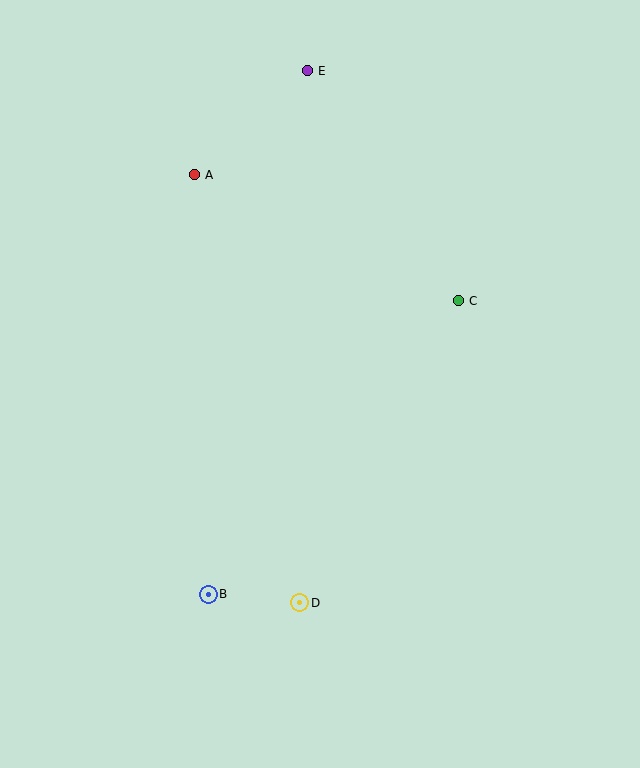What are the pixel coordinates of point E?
Point E is at (307, 71).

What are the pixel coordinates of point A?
Point A is at (194, 175).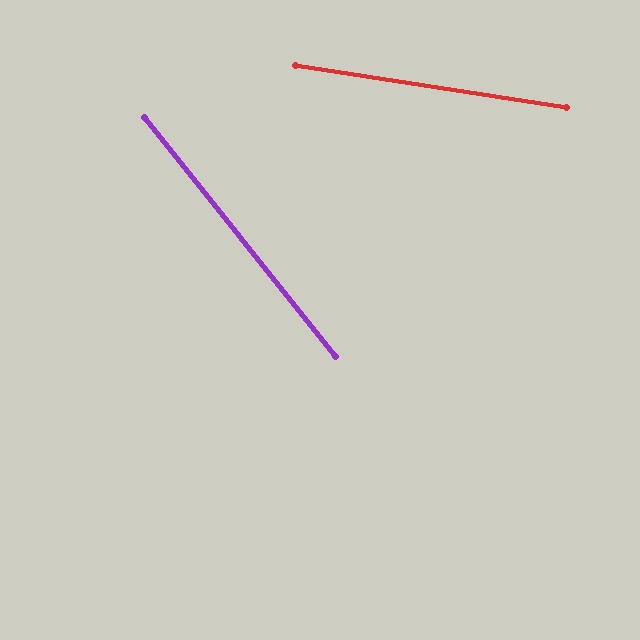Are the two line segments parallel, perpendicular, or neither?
Neither parallel nor perpendicular — they differ by about 43°.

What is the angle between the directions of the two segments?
Approximately 43 degrees.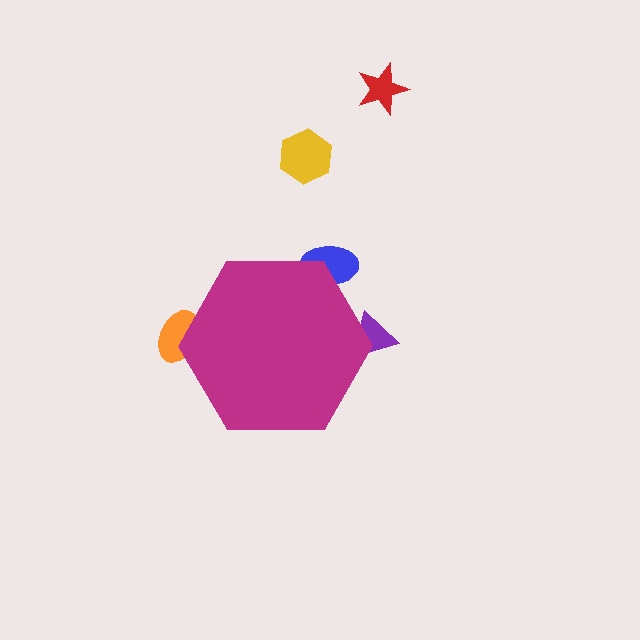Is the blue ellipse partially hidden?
Yes, the blue ellipse is partially hidden behind the magenta hexagon.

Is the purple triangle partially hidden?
Yes, the purple triangle is partially hidden behind the magenta hexagon.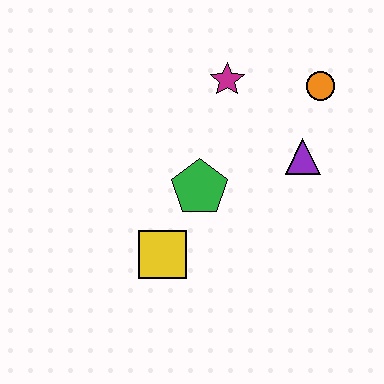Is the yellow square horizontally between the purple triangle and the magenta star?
No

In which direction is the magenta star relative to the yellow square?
The magenta star is above the yellow square.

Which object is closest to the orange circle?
The purple triangle is closest to the orange circle.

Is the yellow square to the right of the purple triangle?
No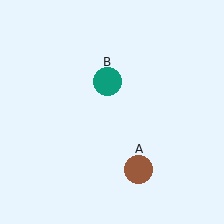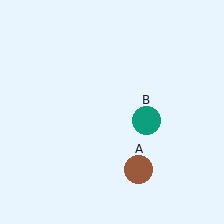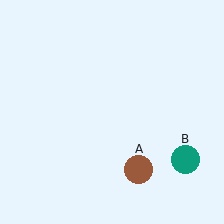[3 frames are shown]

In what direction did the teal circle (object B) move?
The teal circle (object B) moved down and to the right.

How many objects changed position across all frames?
1 object changed position: teal circle (object B).